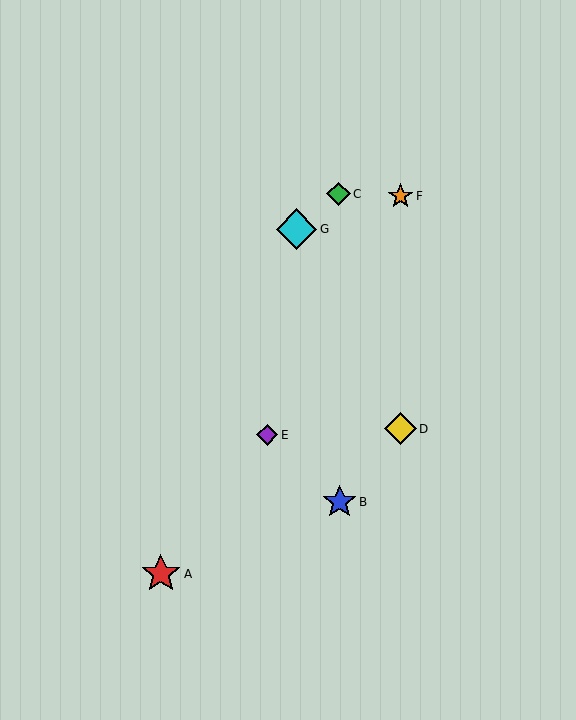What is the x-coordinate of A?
Object A is at x≈161.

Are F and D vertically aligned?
Yes, both are at x≈400.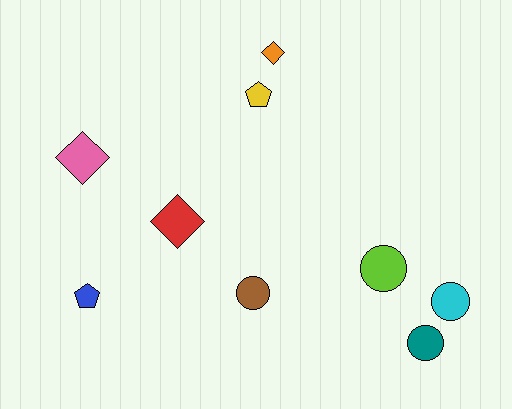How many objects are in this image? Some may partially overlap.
There are 9 objects.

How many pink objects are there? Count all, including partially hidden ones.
There is 1 pink object.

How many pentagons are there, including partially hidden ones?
There are 2 pentagons.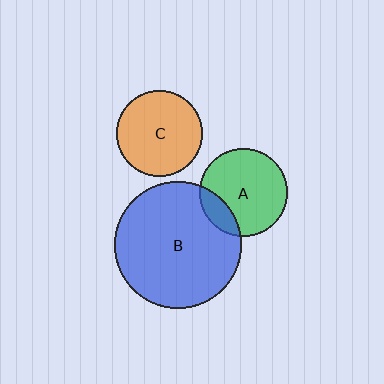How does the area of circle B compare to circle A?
Approximately 2.1 times.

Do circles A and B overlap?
Yes.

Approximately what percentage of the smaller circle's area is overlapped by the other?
Approximately 20%.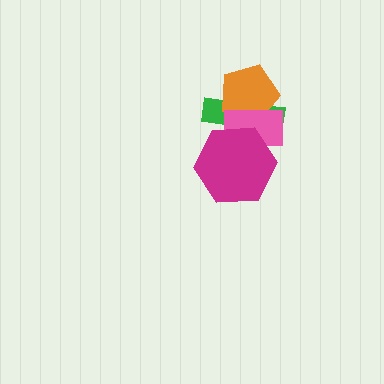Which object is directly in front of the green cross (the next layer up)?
The orange pentagon is directly in front of the green cross.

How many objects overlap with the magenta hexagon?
2 objects overlap with the magenta hexagon.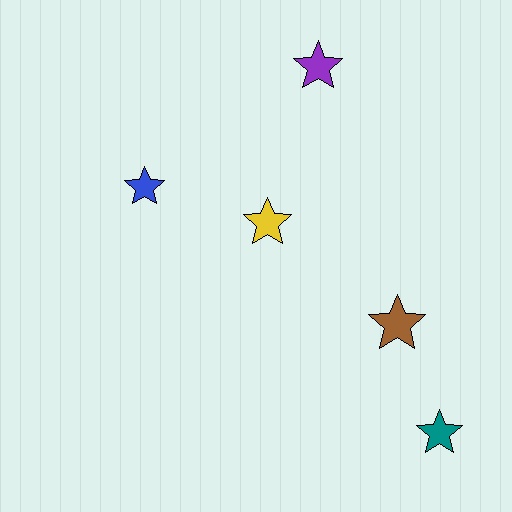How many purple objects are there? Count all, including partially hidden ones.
There is 1 purple object.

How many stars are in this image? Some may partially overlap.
There are 5 stars.